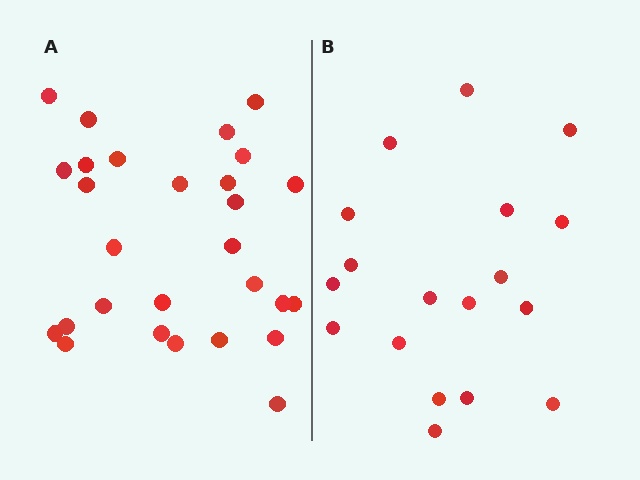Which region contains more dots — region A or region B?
Region A (the left region) has more dots.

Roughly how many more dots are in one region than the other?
Region A has roughly 10 or so more dots than region B.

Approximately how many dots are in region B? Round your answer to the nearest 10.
About 20 dots. (The exact count is 18, which rounds to 20.)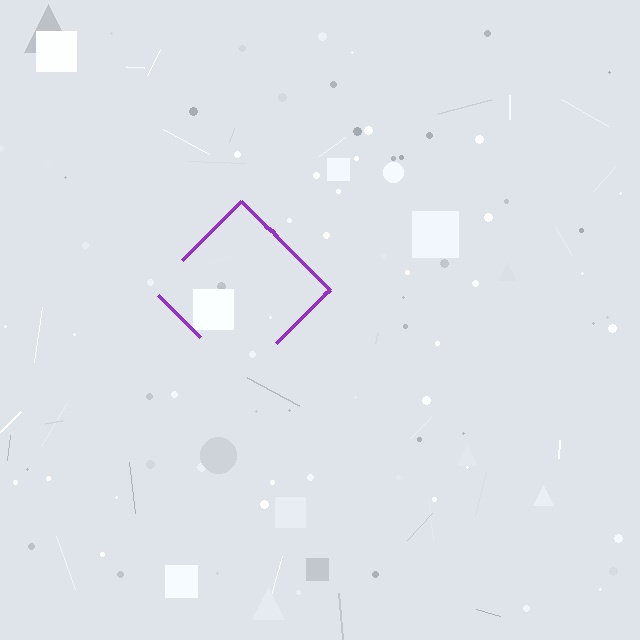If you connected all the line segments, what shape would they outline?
They would outline a diamond.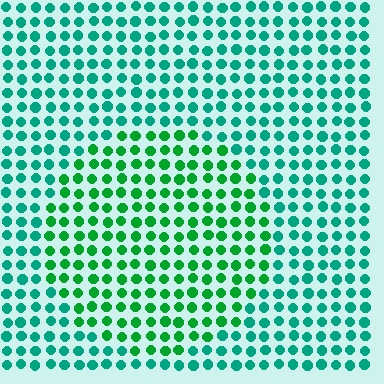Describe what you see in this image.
The image is filled with small teal elements in a uniform arrangement. A circle-shaped region is visible where the elements are tinted to a slightly different hue, forming a subtle color boundary.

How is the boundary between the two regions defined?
The boundary is defined purely by a slight shift in hue (about 32 degrees). Spacing, size, and orientation are identical on both sides.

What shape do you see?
I see a circle.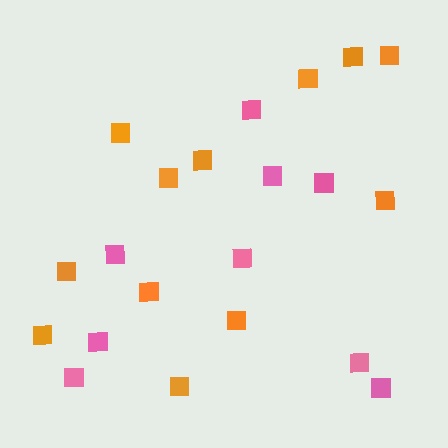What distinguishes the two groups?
There are 2 groups: one group of orange squares (12) and one group of pink squares (9).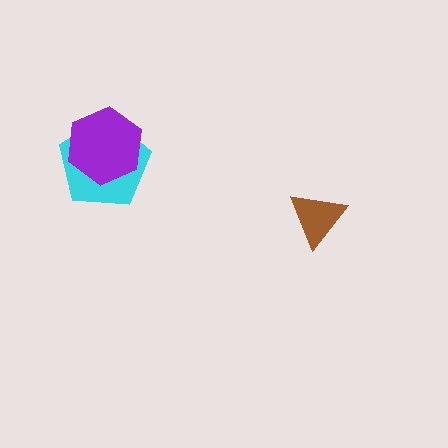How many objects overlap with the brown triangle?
0 objects overlap with the brown triangle.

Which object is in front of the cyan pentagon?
The purple hexagon is in front of the cyan pentagon.